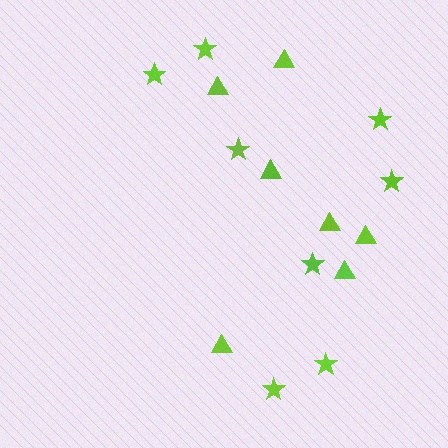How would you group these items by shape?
There are 2 groups: one group of triangles (7) and one group of stars (8).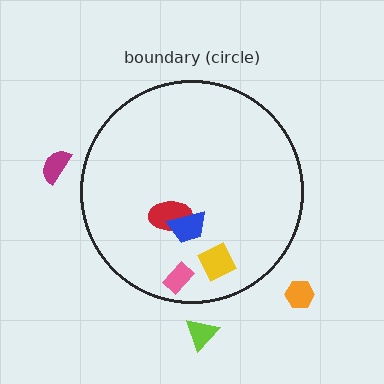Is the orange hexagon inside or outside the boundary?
Outside.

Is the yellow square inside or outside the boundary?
Inside.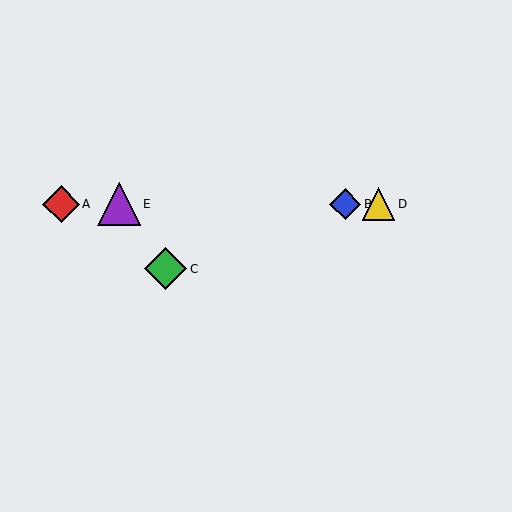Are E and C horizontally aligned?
No, E is at y≈205 and C is at y≈269.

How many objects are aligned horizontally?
4 objects (A, B, D, E) are aligned horizontally.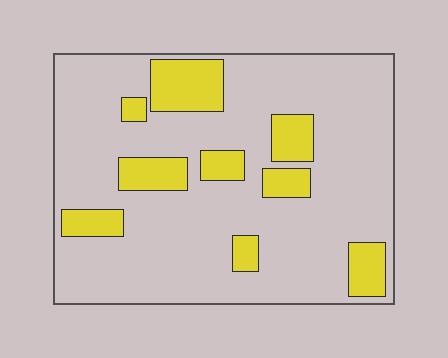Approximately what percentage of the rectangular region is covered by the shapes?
Approximately 20%.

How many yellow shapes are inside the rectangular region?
9.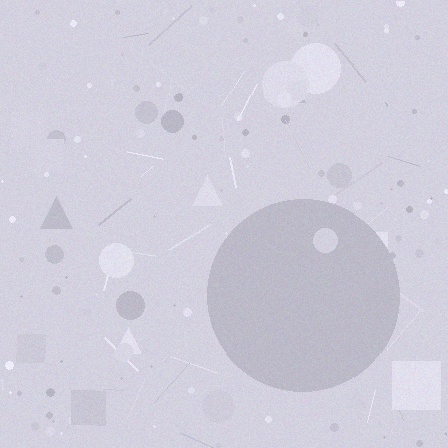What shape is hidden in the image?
A circle is hidden in the image.